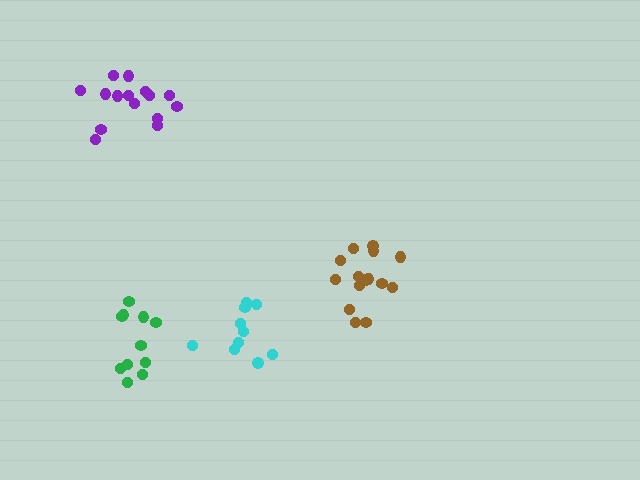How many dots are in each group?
Group 1: 15 dots, Group 2: 11 dots, Group 3: 10 dots, Group 4: 15 dots (51 total).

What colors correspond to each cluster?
The clusters are colored: purple, green, cyan, brown.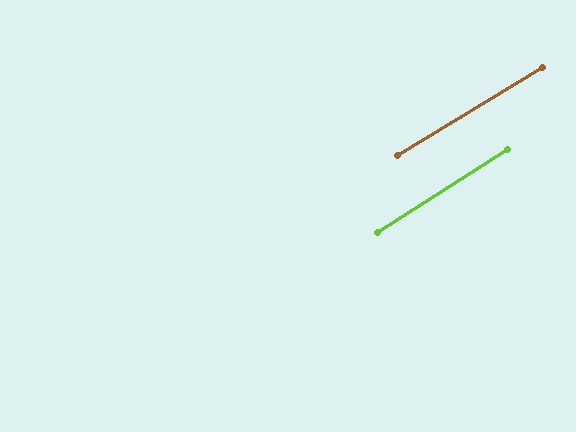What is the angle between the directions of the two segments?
Approximately 1 degree.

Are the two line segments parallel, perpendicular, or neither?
Parallel — their directions differ by only 1.0°.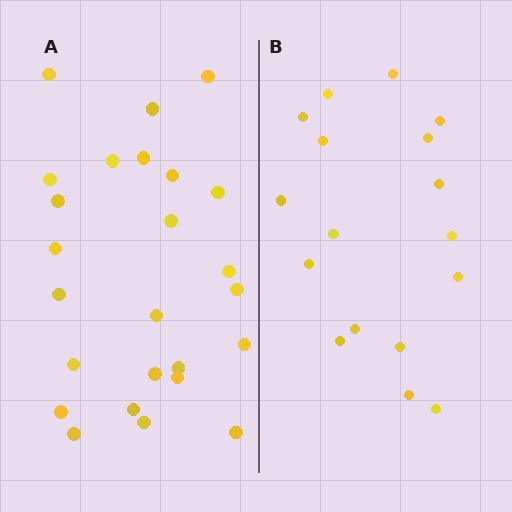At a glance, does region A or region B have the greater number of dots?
Region A (the left region) has more dots.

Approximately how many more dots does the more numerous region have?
Region A has roughly 8 or so more dots than region B.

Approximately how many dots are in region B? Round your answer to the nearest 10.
About 20 dots. (The exact count is 17, which rounds to 20.)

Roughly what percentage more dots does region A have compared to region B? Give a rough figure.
About 45% more.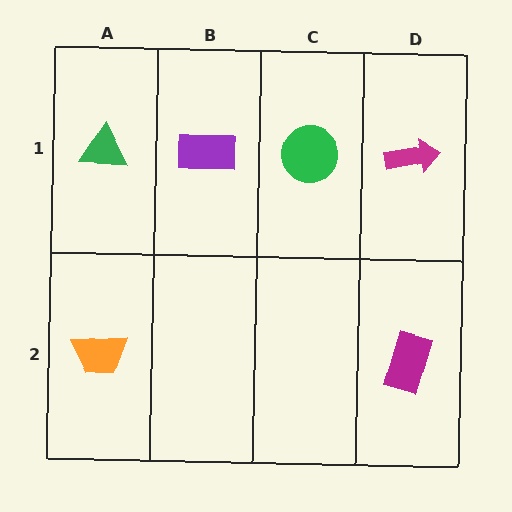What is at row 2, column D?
A magenta rectangle.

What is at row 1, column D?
A magenta arrow.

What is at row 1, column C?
A green circle.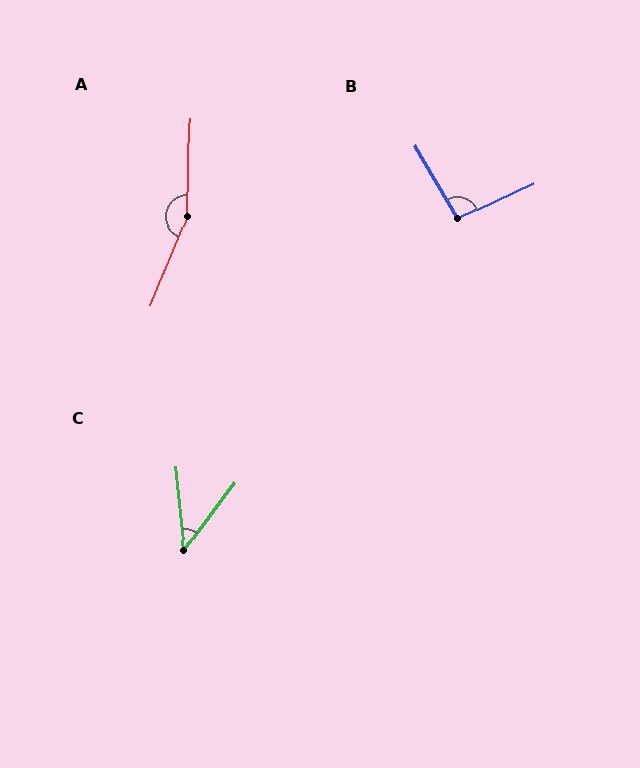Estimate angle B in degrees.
Approximately 96 degrees.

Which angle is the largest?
A, at approximately 160 degrees.